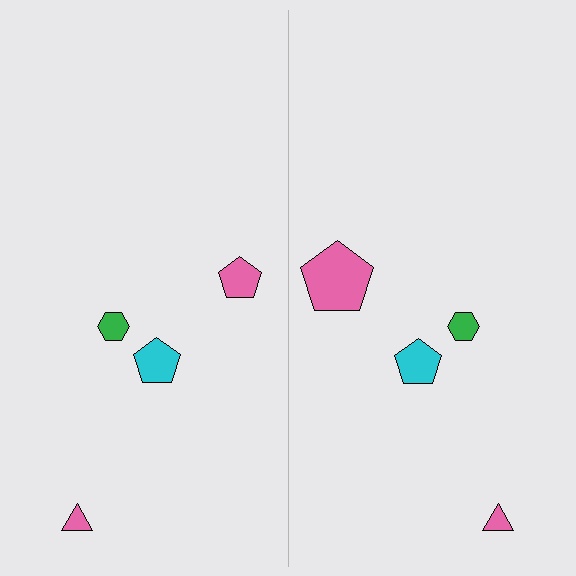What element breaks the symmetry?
The pink pentagon on the right side has a different size than its mirror counterpart.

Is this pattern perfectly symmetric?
No, the pattern is not perfectly symmetric. The pink pentagon on the right side has a different size than its mirror counterpart.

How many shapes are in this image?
There are 8 shapes in this image.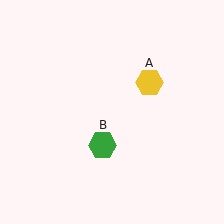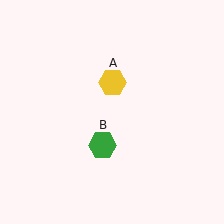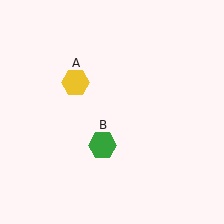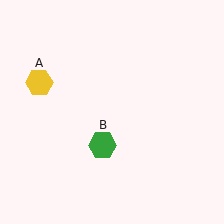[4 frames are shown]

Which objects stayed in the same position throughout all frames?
Green hexagon (object B) remained stationary.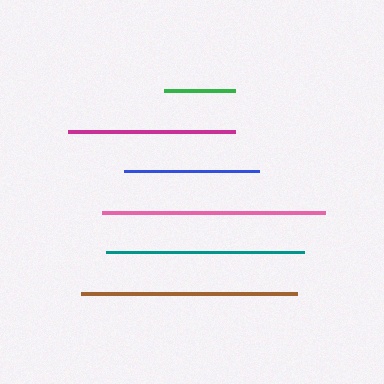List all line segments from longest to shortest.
From longest to shortest: pink, brown, teal, magenta, blue, green.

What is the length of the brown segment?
The brown segment is approximately 216 pixels long.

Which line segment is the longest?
The pink line is the longest at approximately 223 pixels.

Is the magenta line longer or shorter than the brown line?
The brown line is longer than the magenta line.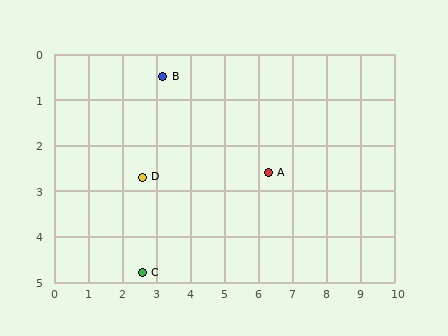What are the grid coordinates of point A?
Point A is at approximately (6.3, 2.6).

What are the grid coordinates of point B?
Point B is at approximately (3.2, 0.5).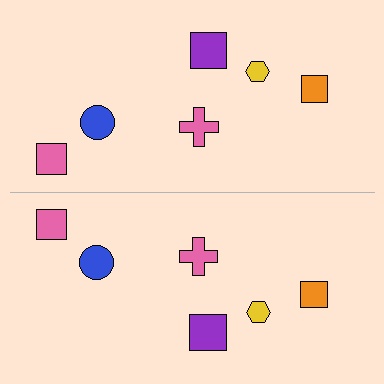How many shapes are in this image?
There are 12 shapes in this image.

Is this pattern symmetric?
Yes, this pattern has bilateral (reflection) symmetry.